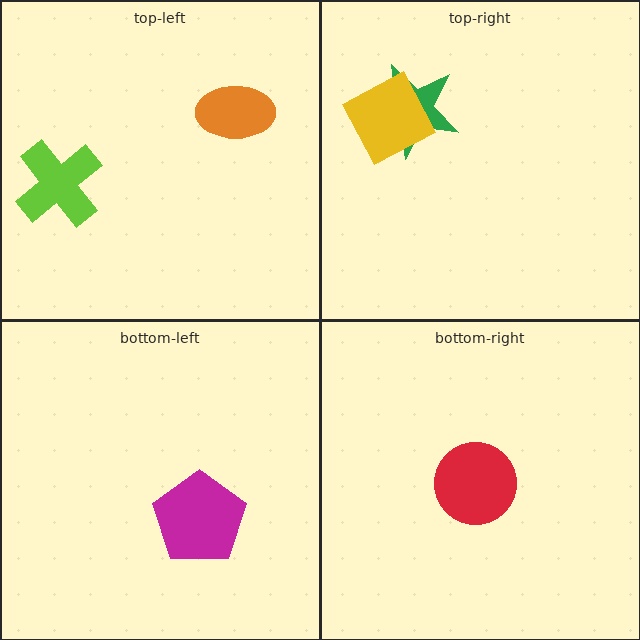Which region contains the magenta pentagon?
The bottom-left region.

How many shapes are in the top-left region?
2.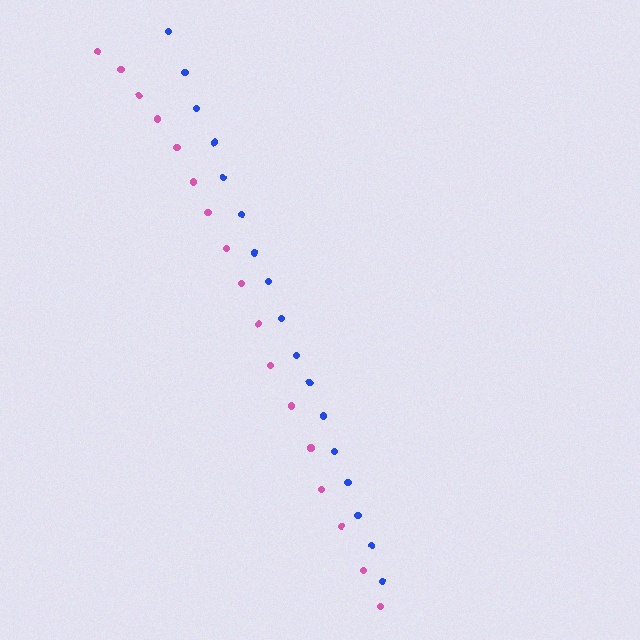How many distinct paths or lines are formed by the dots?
There are 2 distinct paths.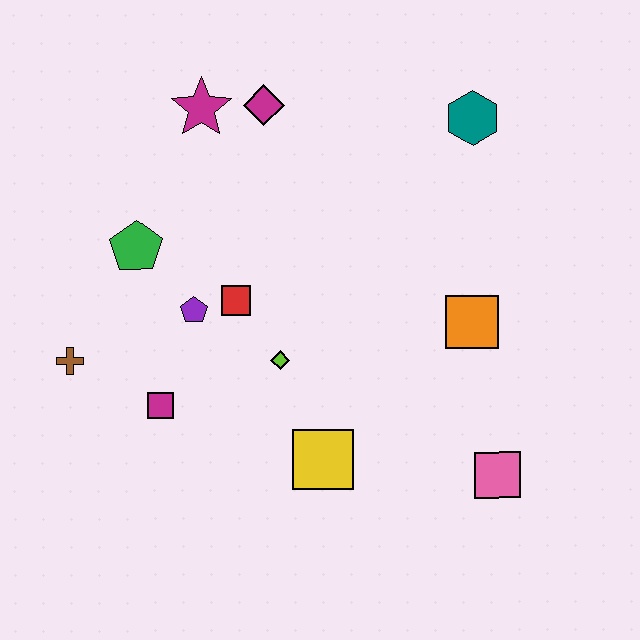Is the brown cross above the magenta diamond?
No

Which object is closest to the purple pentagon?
The red square is closest to the purple pentagon.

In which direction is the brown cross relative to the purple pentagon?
The brown cross is to the left of the purple pentagon.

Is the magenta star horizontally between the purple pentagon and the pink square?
Yes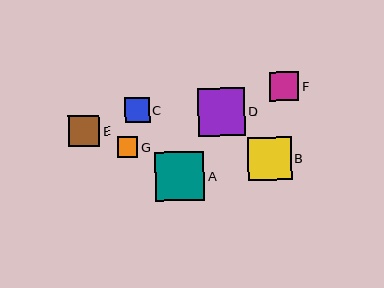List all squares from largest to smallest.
From largest to smallest: A, D, B, E, F, C, G.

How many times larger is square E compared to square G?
Square E is approximately 1.5 times the size of square G.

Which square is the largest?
Square A is the largest with a size of approximately 49 pixels.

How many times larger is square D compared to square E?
Square D is approximately 1.5 times the size of square E.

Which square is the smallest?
Square G is the smallest with a size of approximately 21 pixels.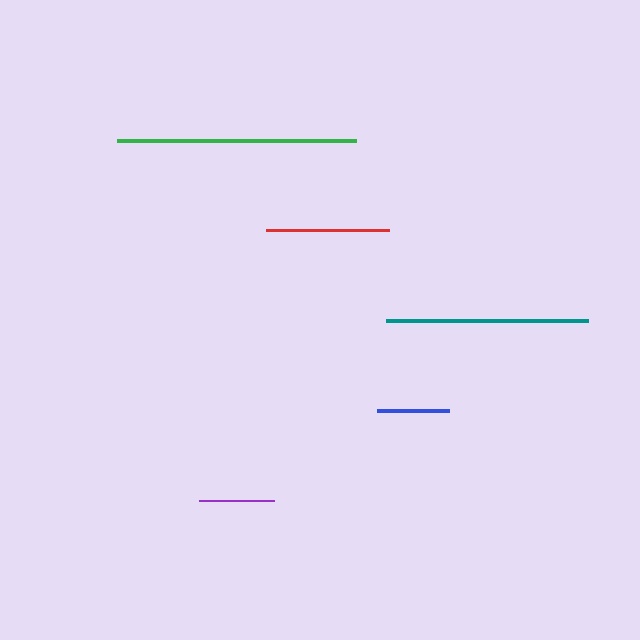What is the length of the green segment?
The green segment is approximately 240 pixels long.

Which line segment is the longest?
The green line is the longest at approximately 240 pixels.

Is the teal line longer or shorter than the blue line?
The teal line is longer than the blue line.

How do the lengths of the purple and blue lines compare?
The purple and blue lines are approximately the same length.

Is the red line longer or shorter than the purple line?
The red line is longer than the purple line.